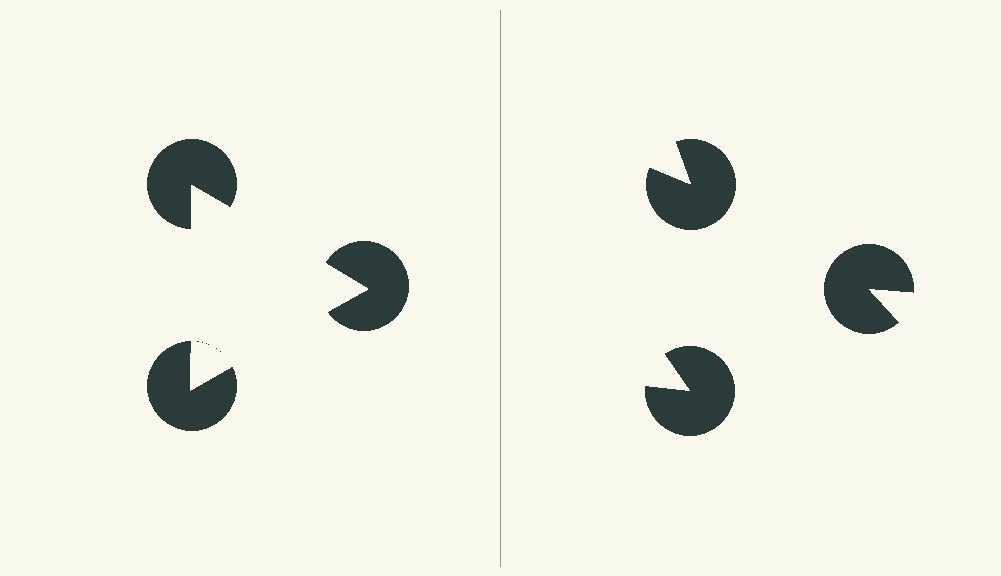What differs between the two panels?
The pac-man discs are positioned identically on both sides; only the wedge orientations differ. On the left they align to a triangle; on the right they are misaligned.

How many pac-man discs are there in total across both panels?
6 — 3 on each side.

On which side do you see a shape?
An illusory triangle appears on the left side. On the right side the wedge cuts are rotated, so no coherent shape forms.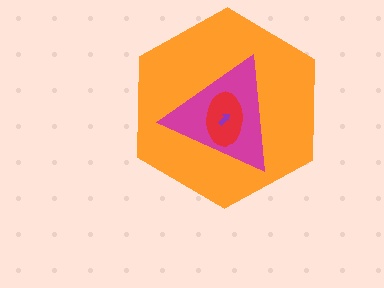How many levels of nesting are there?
4.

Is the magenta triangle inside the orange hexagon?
Yes.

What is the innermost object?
The purple arrow.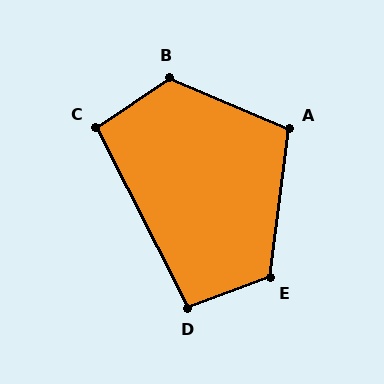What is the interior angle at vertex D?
Approximately 97 degrees (obtuse).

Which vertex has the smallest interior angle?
C, at approximately 97 degrees.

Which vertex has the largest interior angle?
B, at approximately 124 degrees.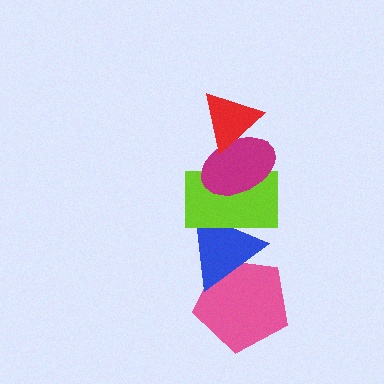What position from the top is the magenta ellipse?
The magenta ellipse is 2nd from the top.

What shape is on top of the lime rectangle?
The magenta ellipse is on top of the lime rectangle.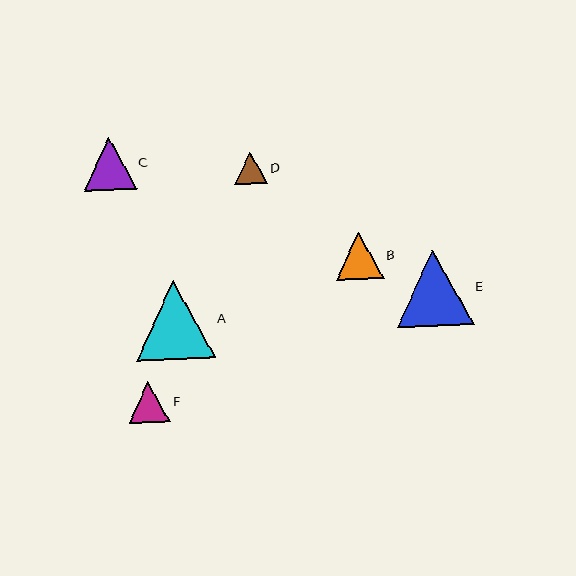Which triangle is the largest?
Triangle A is the largest with a size of approximately 79 pixels.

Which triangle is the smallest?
Triangle D is the smallest with a size of approximately 32 pixels.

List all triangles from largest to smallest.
From largest to smallest: A, E, C, B, F, D.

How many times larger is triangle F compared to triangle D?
Triangle F is approximately 1.3 times the size of triangle D.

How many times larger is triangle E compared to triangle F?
Triangle E is approximately 1.9 times the size of triangle F.